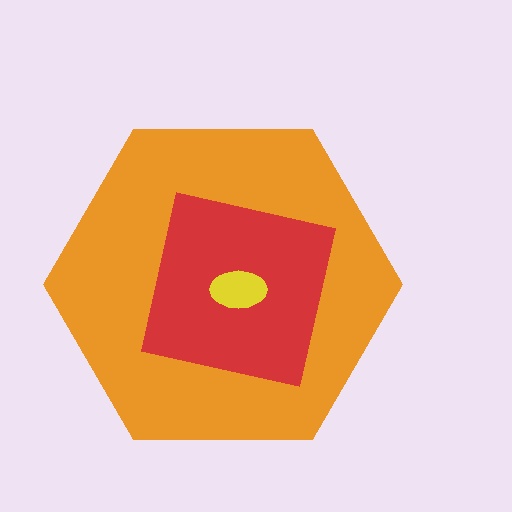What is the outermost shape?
The orange hexagon.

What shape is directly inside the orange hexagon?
The red square.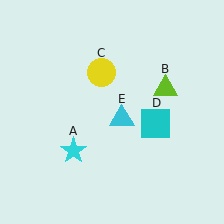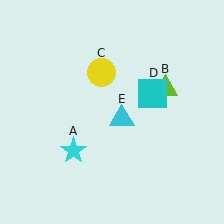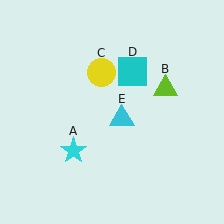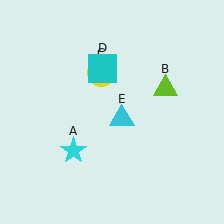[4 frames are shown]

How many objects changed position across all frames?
1 object changed position: cyan square (object D).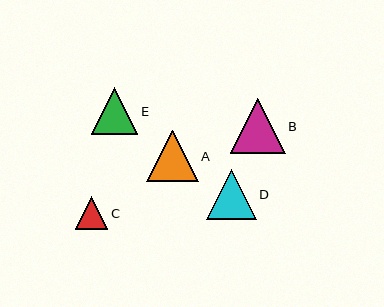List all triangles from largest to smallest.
From largest to smallest: B, A, D, E, C.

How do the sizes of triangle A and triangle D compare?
Triangle A and triangle D are approximately the same size.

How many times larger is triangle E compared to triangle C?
Triangle E is approximately 1.4 times the size of triangle C.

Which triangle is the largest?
Triangle B is the largest with a size of approximately 55 pixels.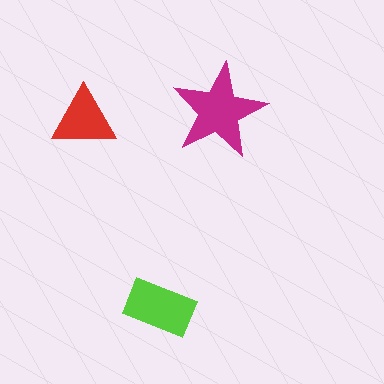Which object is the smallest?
The red triangle.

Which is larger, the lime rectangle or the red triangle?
The lime rectangle.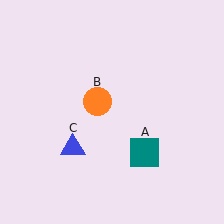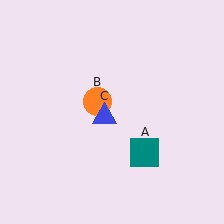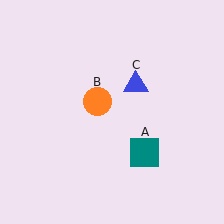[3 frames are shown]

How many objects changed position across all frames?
1 object changed position: blue triangle (object C).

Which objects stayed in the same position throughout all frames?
Teal square (object A) and orange circle (object B) remained stationary.